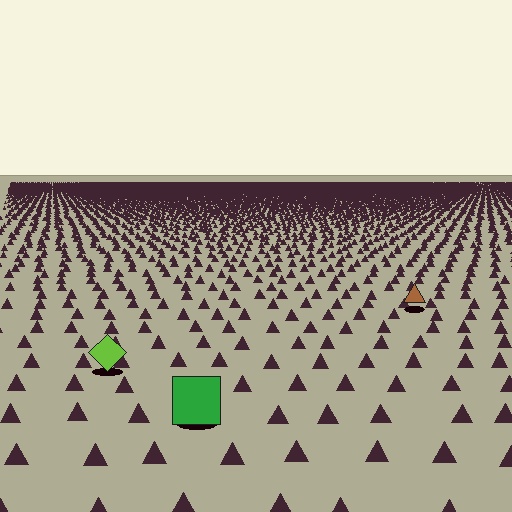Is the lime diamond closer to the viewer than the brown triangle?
Yes. The lime diamond is closer — you can tell from the texture gradient: the ground texture is coarser near it.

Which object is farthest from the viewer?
The brown triangle is farthest from the viewer. It appears smaller and the ground texture around it is denser.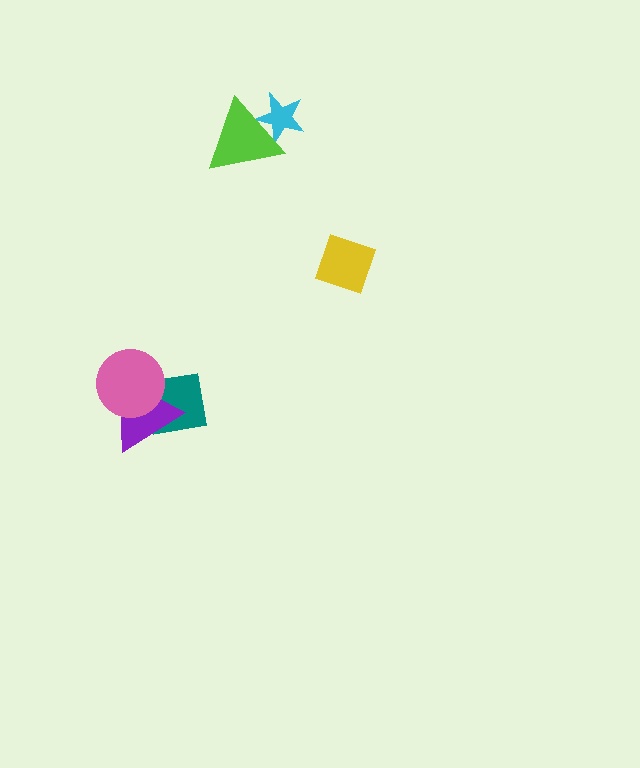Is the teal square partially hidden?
Yes, it is partially covered by another shape.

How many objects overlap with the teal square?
2 objects overlap with the teal square.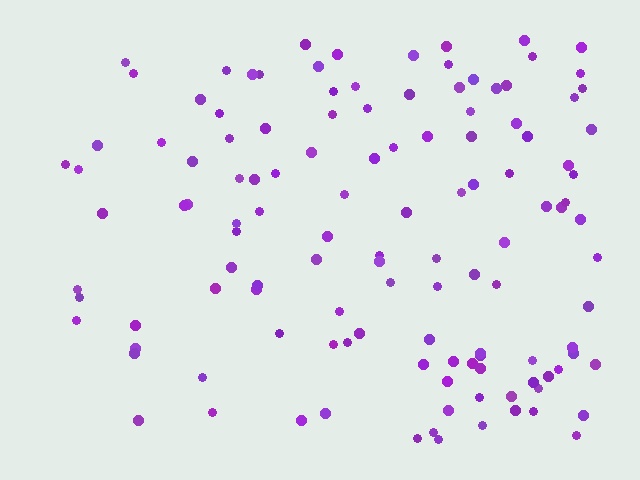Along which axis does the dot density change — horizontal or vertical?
Horizontal.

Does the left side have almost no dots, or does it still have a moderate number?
Still a moderate number, just noticeably fewer than the right.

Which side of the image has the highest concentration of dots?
The right.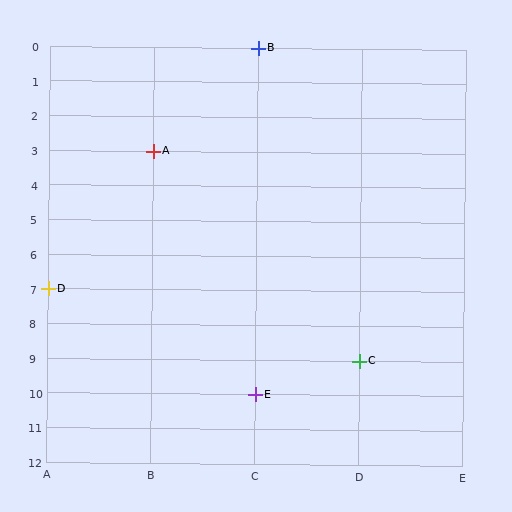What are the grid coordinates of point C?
Point C is at grid coordinates (D, 9).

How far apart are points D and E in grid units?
Points D and E are 2 columns and 3 rows apart (about 3.6 grid units diagonally).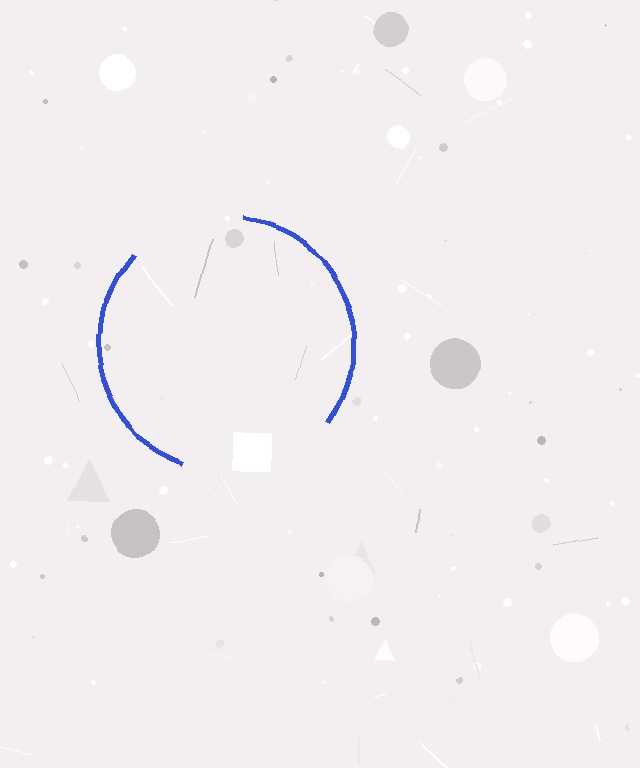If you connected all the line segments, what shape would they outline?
They would outline a circle.